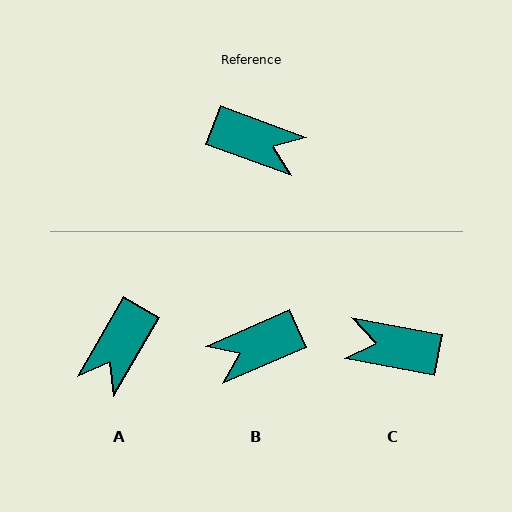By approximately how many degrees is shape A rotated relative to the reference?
Approximately 100 degrees clockwise.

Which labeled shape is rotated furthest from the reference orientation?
C, about 170 degrees away.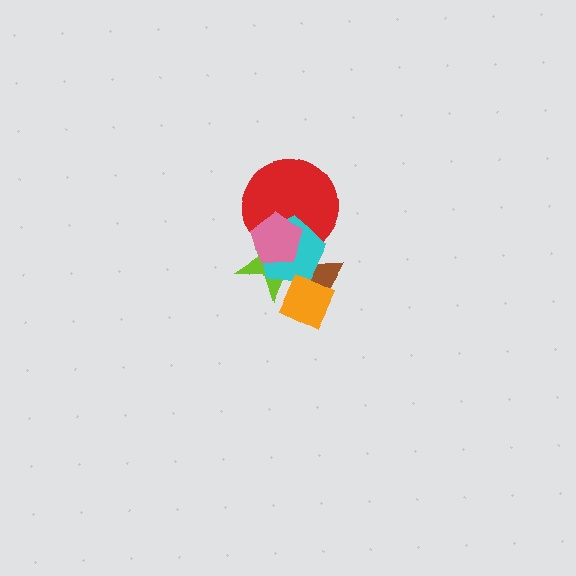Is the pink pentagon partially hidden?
No, no other shape covers it.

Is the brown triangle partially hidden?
Yes, it is partially covered by another shape.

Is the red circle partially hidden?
Yes, it is partially covered by another shape.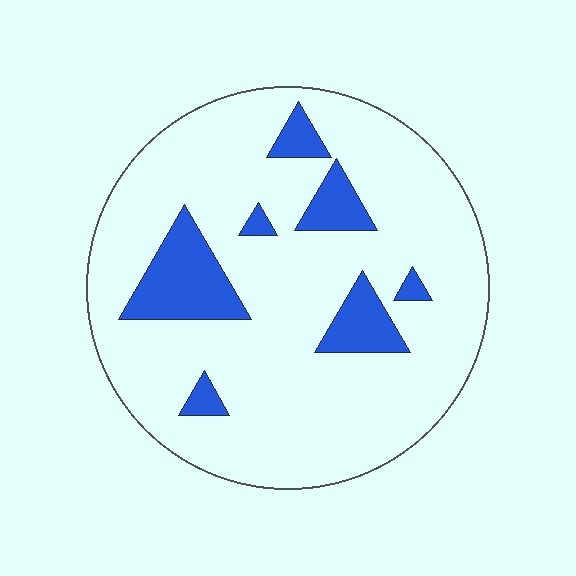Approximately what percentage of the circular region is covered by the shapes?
Approximately 15%.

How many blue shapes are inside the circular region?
7.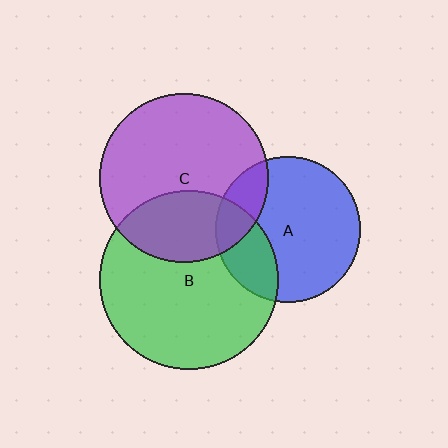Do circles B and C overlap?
Yes.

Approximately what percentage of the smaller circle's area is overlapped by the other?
Approximately 30%.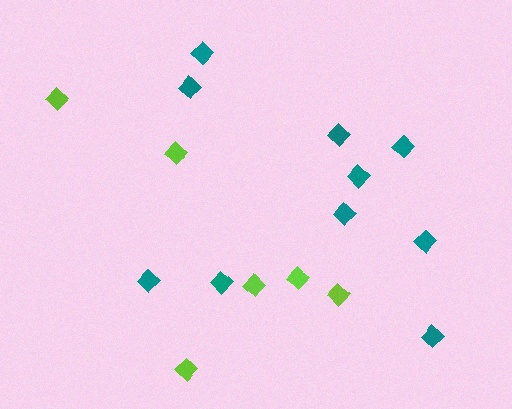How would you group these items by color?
There are 2 groups: one group of teal diamonds (10) and one group of lime diamonds (6).